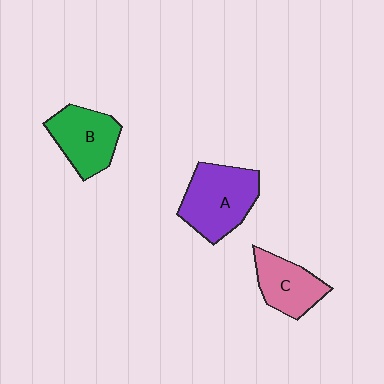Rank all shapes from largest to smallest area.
From largest to smallest: A (purple), B (green), C (pink).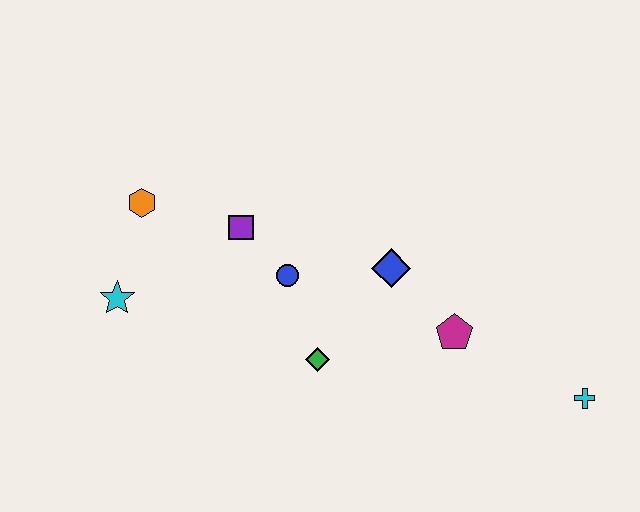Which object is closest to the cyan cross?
The magenta pentagon is closest to the cyan cross.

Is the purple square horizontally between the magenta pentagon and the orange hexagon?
Yes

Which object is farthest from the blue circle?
The cyan cross is farthest from the blue circle.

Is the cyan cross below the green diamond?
Yes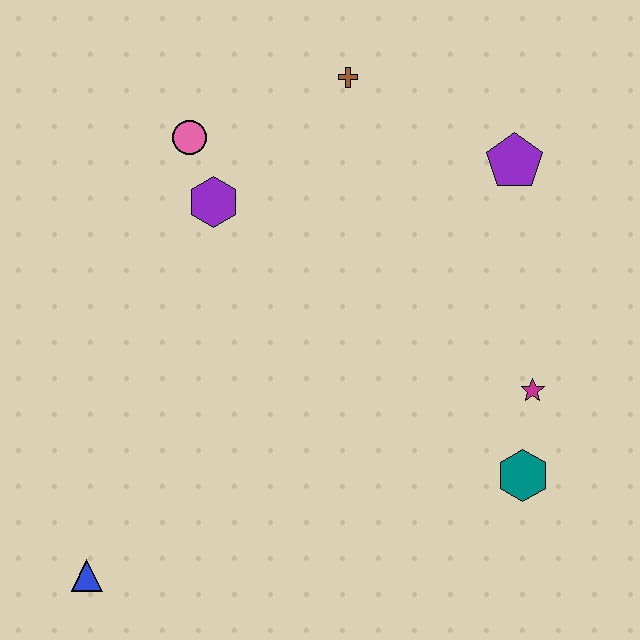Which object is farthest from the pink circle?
The teal hexagon is farthest from the pink circle.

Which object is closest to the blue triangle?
The purple hexagon is closest to the blue triangle.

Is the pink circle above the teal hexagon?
Yes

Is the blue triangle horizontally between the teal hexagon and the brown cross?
No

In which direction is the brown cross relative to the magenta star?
The brown cross is above the magenta star.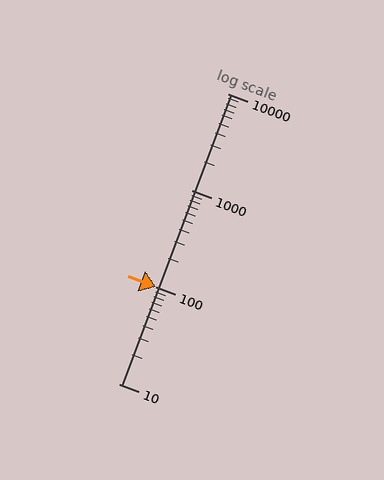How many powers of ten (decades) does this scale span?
The scale spans 3 decades, from 10 to 10000.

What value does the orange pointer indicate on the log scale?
The pointer indicates approximately 100.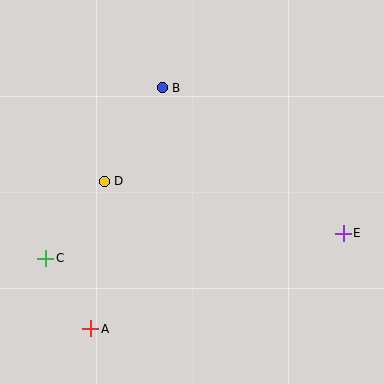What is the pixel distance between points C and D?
The distance between C and D is 97 pixels.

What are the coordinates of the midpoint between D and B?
The midpoint between D and B is at (133, 134).